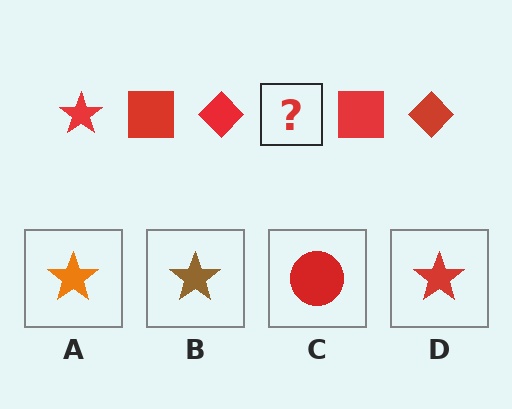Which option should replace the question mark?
Option D.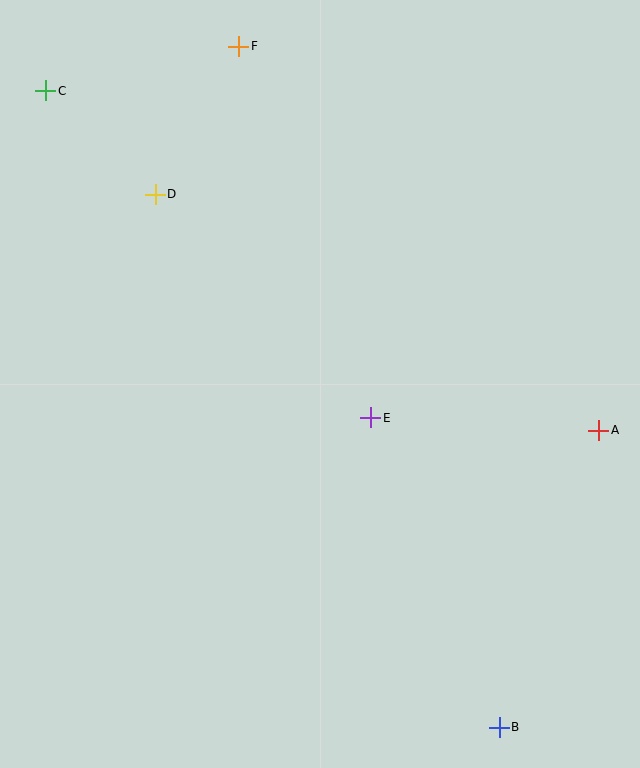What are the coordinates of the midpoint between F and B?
The midpoint between F and B is at (369, 387).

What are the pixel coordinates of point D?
Point D is at (155, 194).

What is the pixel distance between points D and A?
The distance between D and A is 502 pixels.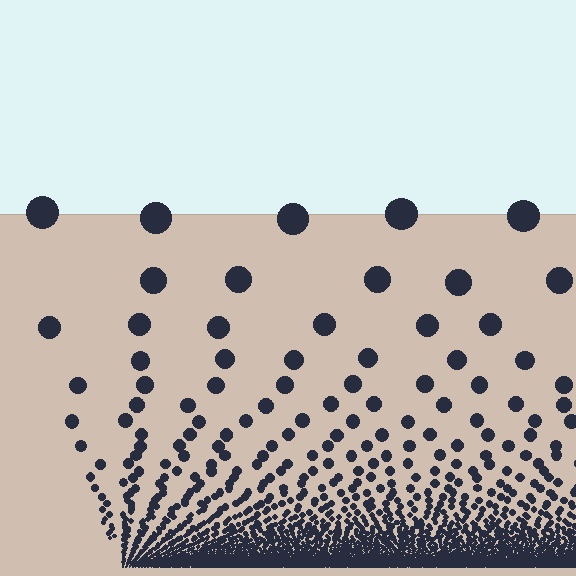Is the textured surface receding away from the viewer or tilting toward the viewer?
The surface appears to tilt toward the viewer. Texture elements get larger and sparser toward the top.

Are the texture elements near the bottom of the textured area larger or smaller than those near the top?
Smaller. The gradient is inverted — elements near the bottom are smaller and denser.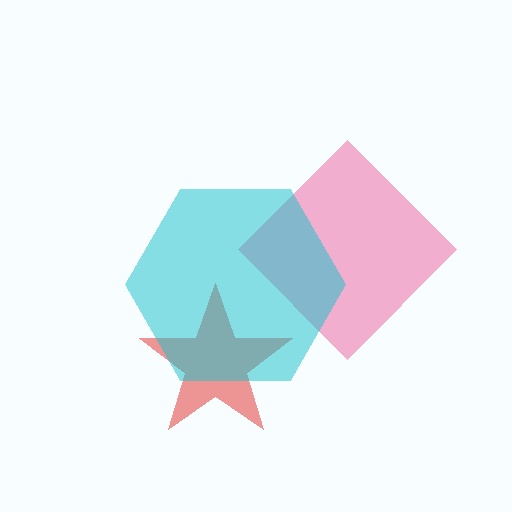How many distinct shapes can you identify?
There are 3 distinct shapes: a red star, a pink diamond, a cyan hexagon.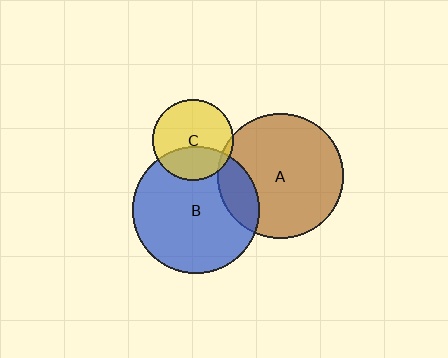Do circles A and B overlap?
Yes.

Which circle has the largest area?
Circle B (blue).